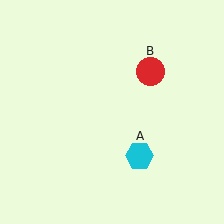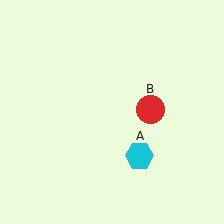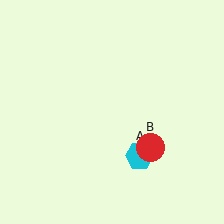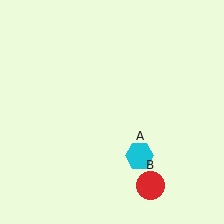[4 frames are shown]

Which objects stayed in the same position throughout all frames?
Cyan hexagon (object A) remained stationary.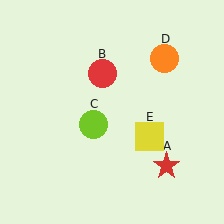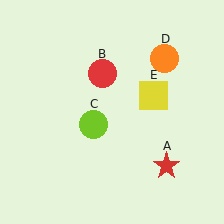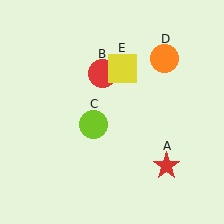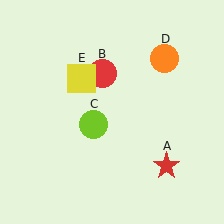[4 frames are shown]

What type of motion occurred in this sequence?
The yellow square (object E) rotated counterclockwise around the center of the scene.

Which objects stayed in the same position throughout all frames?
Red star (object A) and red circle (object B) and lime circle (object C) and orange circle (object D) remained stationary.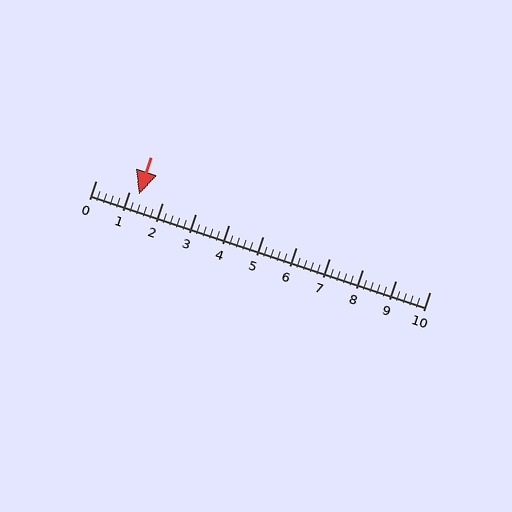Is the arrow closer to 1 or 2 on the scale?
The arrow is closer to 1.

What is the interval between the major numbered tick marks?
The major tick marks are spaced 1 units apart.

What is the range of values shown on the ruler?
The ruler shows values from 0 to 10.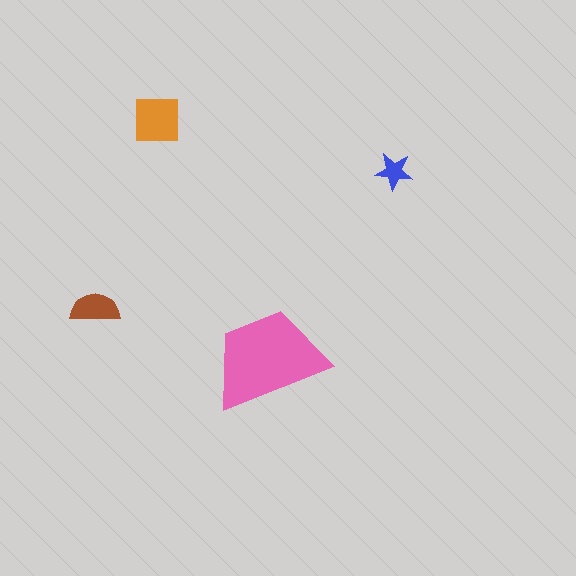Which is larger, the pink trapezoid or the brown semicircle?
The pink trapezoid.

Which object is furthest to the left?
The brown semicircle is leftmost.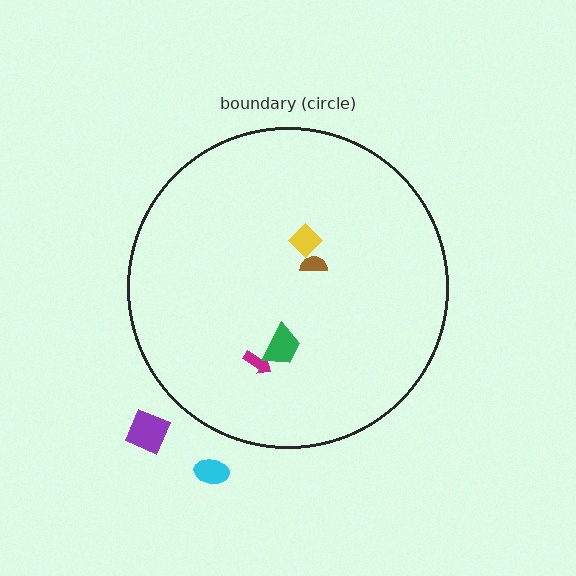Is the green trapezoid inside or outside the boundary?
Inside.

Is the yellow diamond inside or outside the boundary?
Inside.